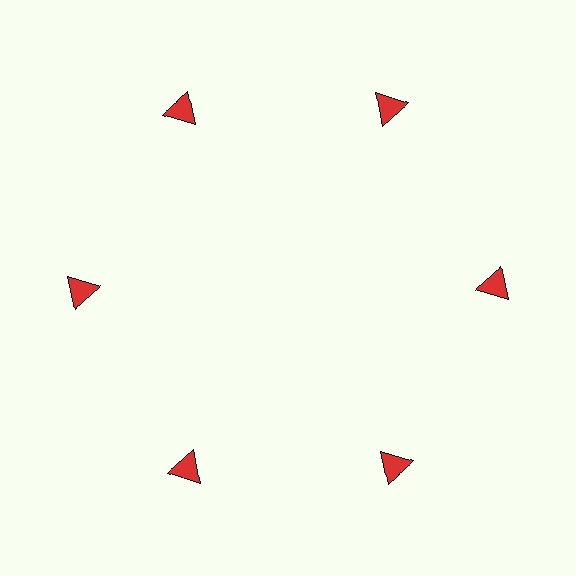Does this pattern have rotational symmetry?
Yes, this pattern has 6-fold rotational symmetry. It looks the same after rotating 60 degrees around the center.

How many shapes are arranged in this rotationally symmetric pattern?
There are 6 shapes, arranged in 6 groups of 1.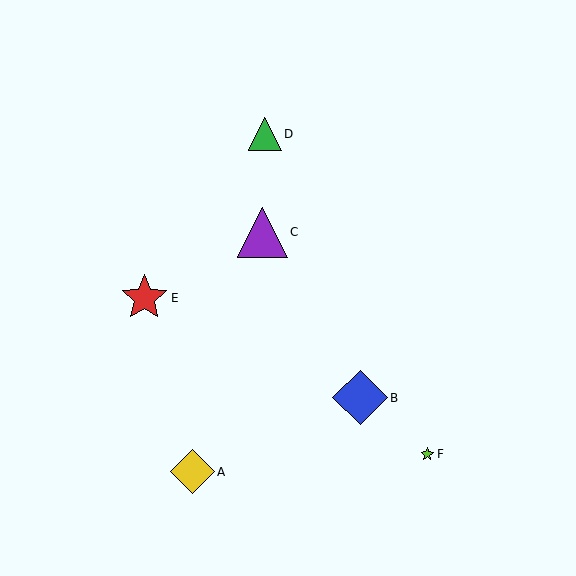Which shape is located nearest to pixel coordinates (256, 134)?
The green triangle (labeled D) at (265, 134) is nearest to that location.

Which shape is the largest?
The blue diamond (labeled B) is the largest.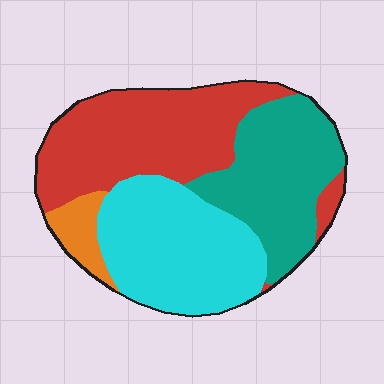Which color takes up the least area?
Orange, at roughly 5%.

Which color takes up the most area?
Red, at roughly 35%.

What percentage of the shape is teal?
Teal covers around 25% of the shape.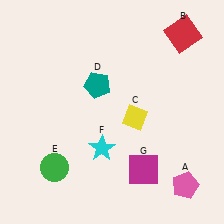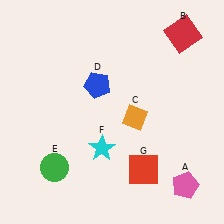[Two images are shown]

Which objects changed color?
C changed from yellow to orange. D changed from teal to blue. G changed from magenta to red.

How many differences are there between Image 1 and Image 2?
There are 3 differences between the two images.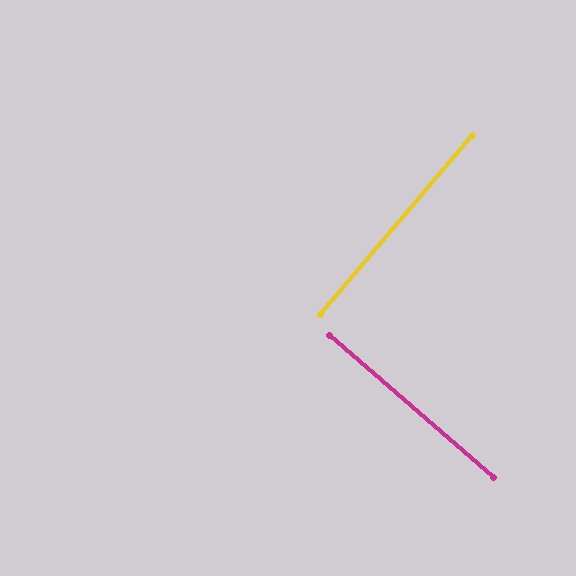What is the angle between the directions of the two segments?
Approximately 89 degrees.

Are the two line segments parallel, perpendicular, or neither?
Perpendicular — they meet at approximately 89°.